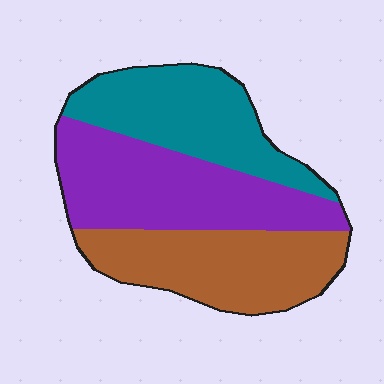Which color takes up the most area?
Purple, at roughly 35%.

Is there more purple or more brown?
Purple.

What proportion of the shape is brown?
Brown takes up between a quarter and a half of the shape.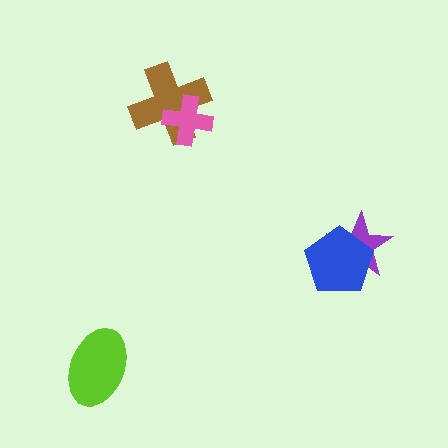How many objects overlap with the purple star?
1 object overlaps with the purple star.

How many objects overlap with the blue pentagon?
1 object overlaps with the blue pentagon.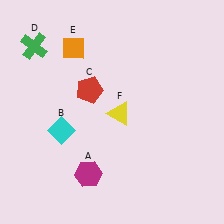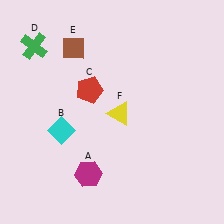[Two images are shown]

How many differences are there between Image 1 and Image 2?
There is 1 difference between the two images.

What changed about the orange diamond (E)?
In Image 1, E is orange. In Image 2, it changed to brown.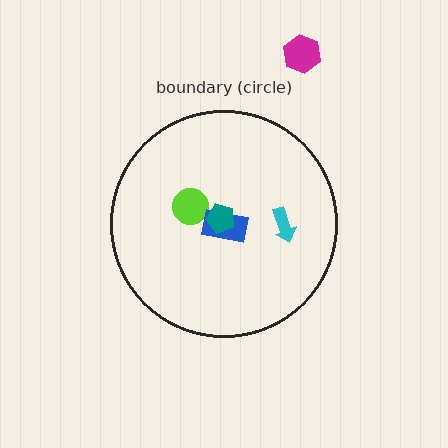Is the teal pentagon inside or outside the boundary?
Inside.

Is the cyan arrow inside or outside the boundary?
Inside.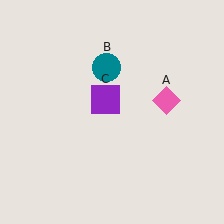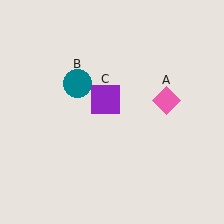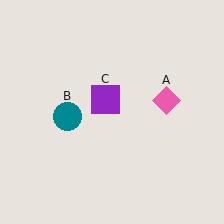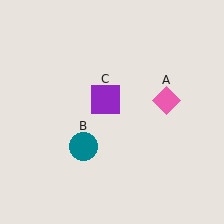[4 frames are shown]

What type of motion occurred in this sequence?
The teal circle (object B) rotated counterclockwise around the center of the scene.